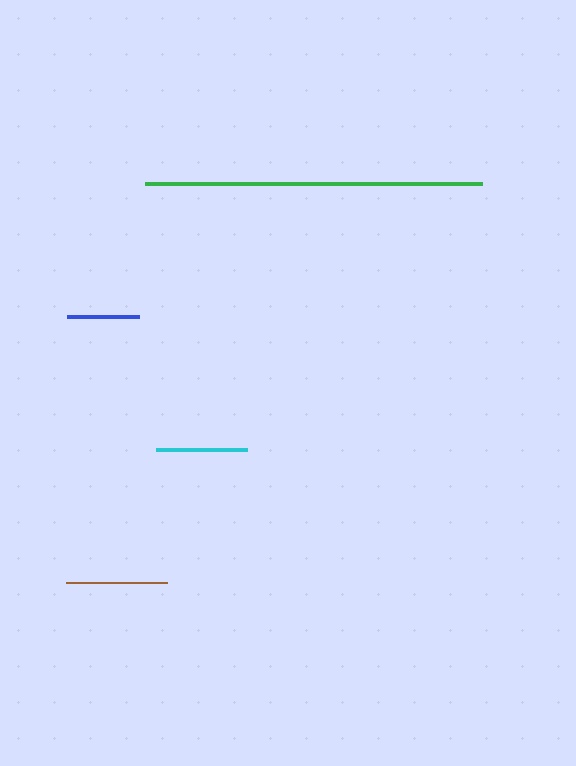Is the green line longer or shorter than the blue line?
The green line is longer than the blue line.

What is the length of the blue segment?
The blue segment is approximately 72 pixels long.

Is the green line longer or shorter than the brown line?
The green line is longer than the brown line.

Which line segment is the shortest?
The blue line is the shortest at approximately 72 pixels.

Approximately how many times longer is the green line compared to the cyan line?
The green line is approximately 3.7 times the length of the cyan line.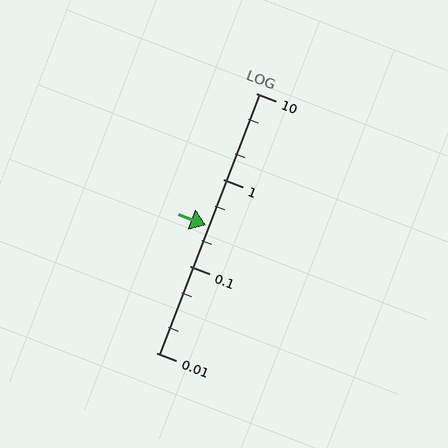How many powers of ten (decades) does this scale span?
The scale spans 3 decades, from 0.01 to 10.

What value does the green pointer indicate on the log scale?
The pointer indicates approximately 0.3.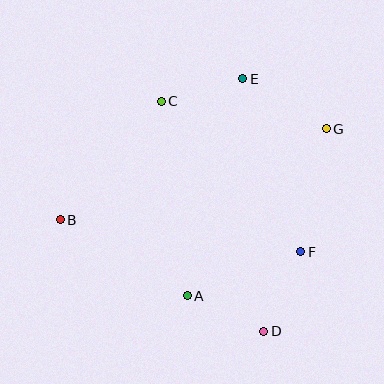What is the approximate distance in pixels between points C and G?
The distance between C and G is approximately 168 pixels.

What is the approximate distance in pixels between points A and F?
The distance between A and F is approximately 122 pixels.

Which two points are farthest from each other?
Points B and G are farthest from each other.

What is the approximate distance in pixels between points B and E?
The distance between B and E is approximately 230 pixels.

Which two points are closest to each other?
Points A and D are closest to each other.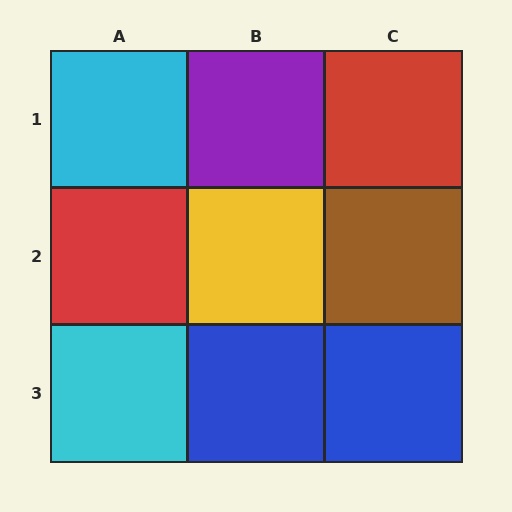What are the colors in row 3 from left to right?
Cyan, blue, blue.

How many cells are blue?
2 cells are blue.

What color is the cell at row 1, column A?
Cyan.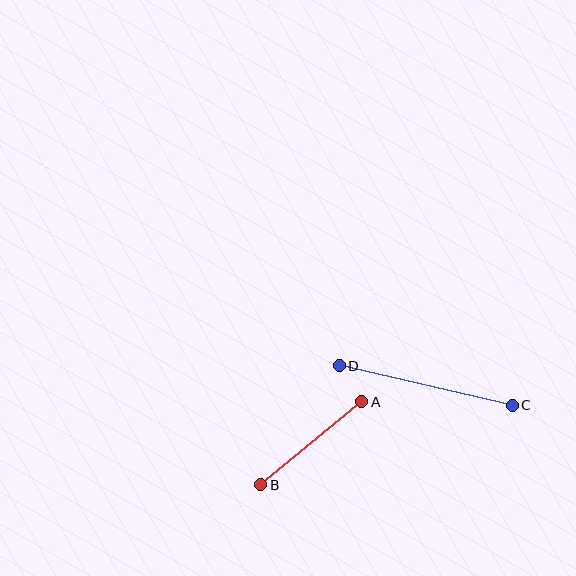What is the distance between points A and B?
The distance is approximately 130 pixels.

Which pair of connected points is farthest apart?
Points C and D are farthest apart.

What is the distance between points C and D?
The distance is approximately 177 pixels.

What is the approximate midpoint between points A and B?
The midpoint is at approximately (311, 443) pixels.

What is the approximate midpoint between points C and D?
The midpoint is at approximately (426, 385) pixels.